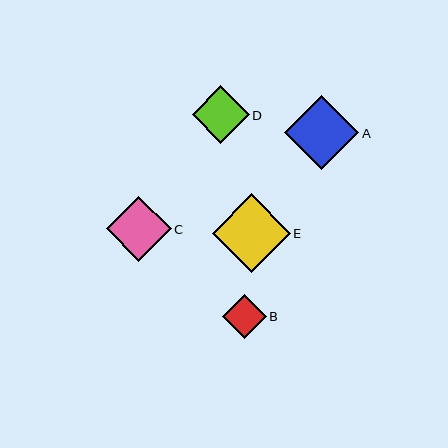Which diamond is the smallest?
Diamond B is the smallest with a size of approximately 44 pixels.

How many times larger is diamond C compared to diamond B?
Diamond C is approximately 1.5 times the size of diamond B.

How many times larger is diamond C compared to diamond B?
Diamond C is approximately 1.5 times the size of diamond B.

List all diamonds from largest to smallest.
From largest to smallest: E, A, C, D, B.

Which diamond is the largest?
Diamond E is the largest with a size of approximately 78 pixels.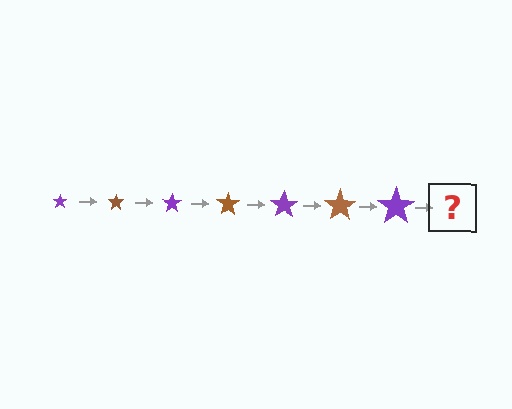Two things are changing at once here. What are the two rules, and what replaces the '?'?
The two rules are that the star grows larger each step and the color cycles through purple and brown. The '?' should be a brown star, larger than the previous one.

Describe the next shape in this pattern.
It should be a brown star, larger than the previous one.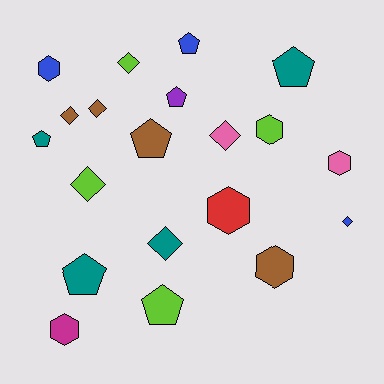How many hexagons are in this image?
There are 6 hexagons.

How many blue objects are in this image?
There are 3 blue objects.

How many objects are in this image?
There are 20 objects.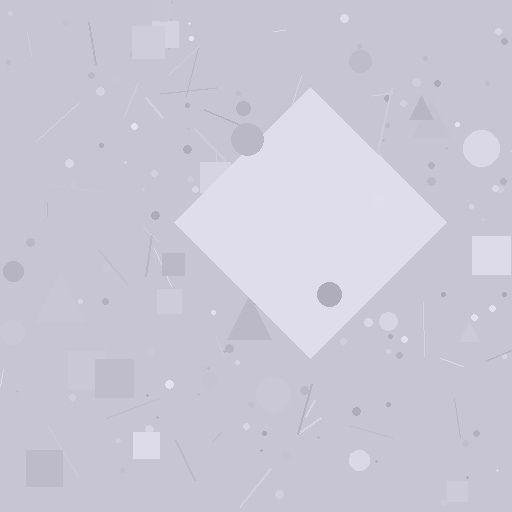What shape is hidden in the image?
A diamond is hidden in the image.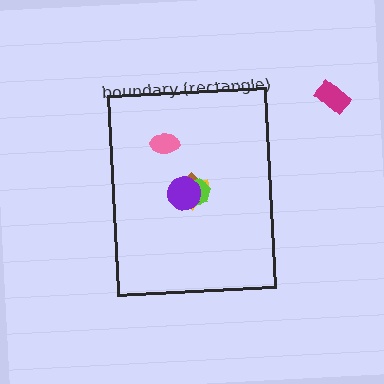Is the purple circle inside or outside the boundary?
Inside.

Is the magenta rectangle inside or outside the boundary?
Outside.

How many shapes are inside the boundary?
5 inside, 1 outside.